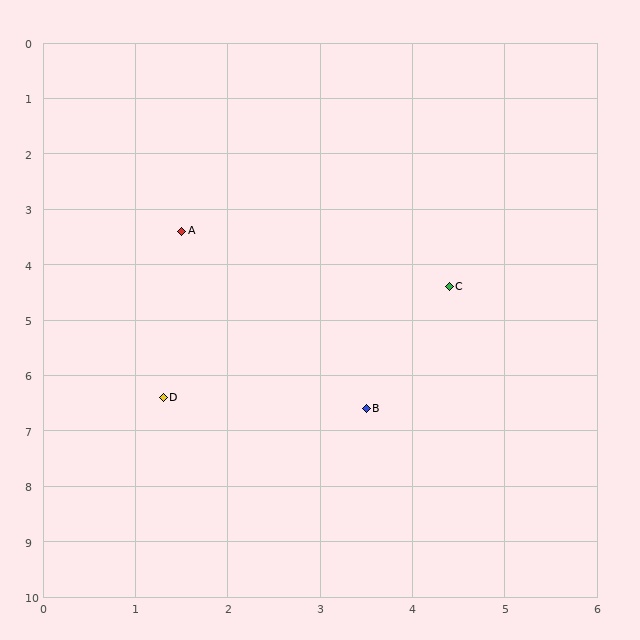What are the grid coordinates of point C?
Point C is at approximately (4.4, 4.4).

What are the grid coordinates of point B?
Point B is at approximately (3.5, 6.6).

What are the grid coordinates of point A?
Point A is at approximately (1.5, 3.4).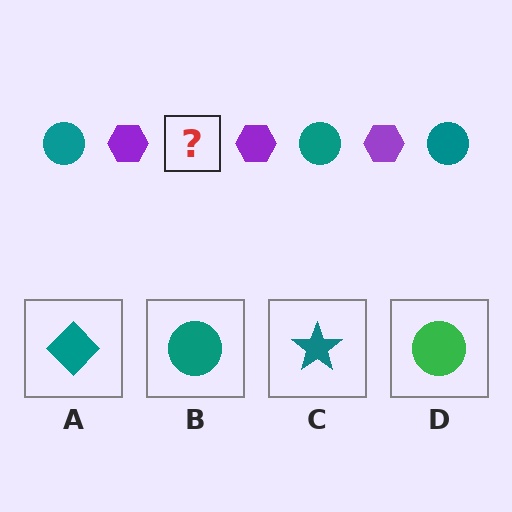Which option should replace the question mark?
Option B.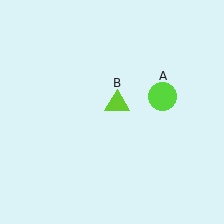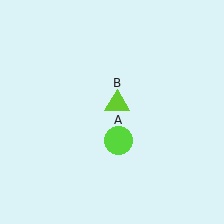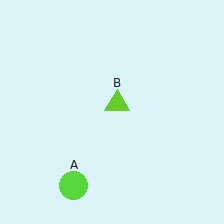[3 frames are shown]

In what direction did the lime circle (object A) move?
The lime circle (object A) moved down and to the left.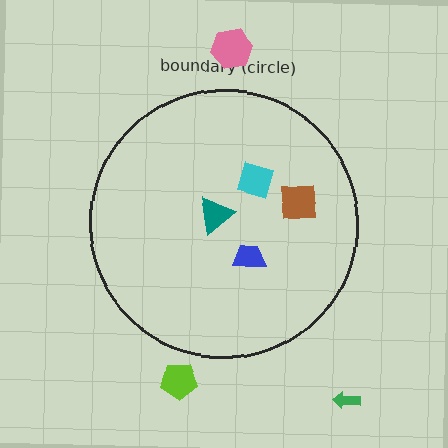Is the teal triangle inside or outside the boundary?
Inside.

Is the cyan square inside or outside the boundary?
Inside.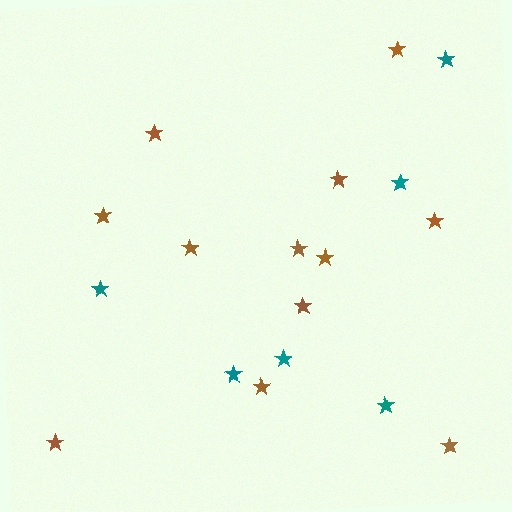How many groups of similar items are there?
There are 2 groups: one group of teal stars (6) and one group of brown stars (12).